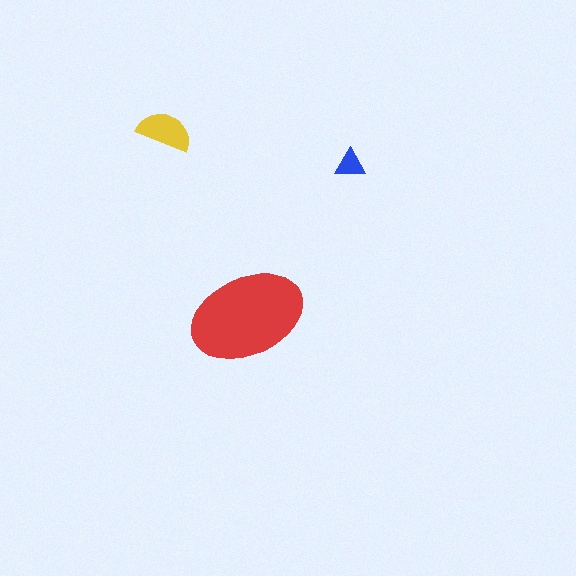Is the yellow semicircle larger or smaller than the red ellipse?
Smaller.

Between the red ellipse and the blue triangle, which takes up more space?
The red ellipse.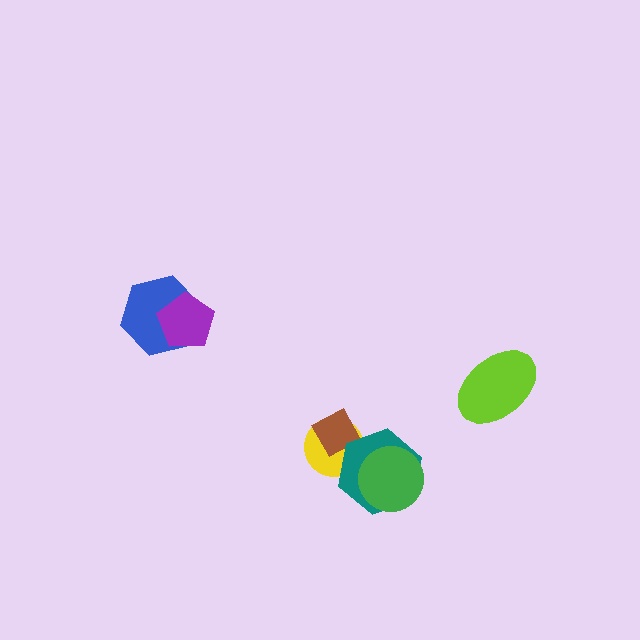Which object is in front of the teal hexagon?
The green circle is in front of the teal hexagon.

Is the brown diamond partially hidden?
Yes, it is partially covered by another shape.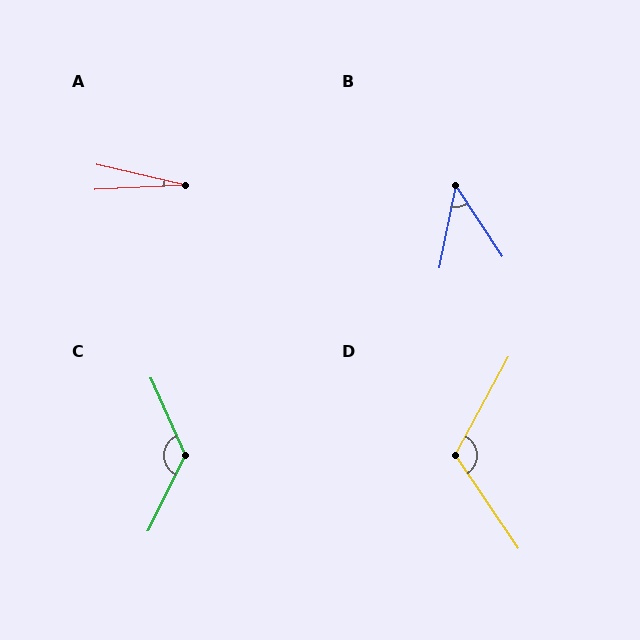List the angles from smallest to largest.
A (16°), B (45°), D (117°), C (130°).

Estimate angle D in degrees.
Approximately 117 degrees.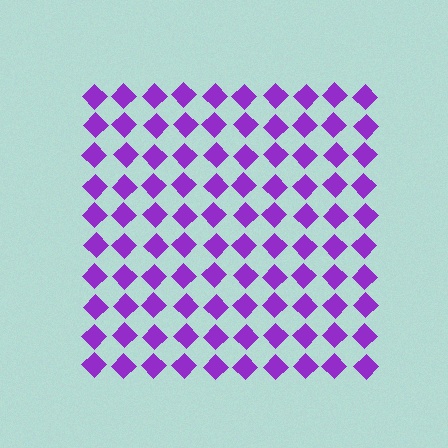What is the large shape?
The large shape is a square.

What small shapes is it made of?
It is made of small diamonds.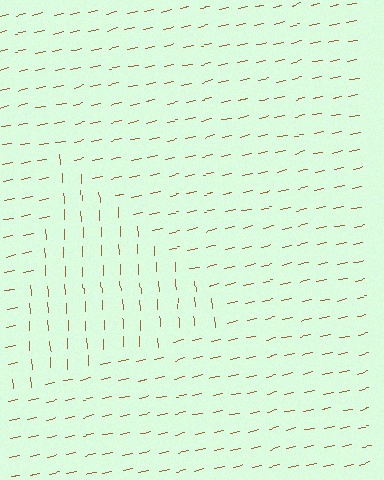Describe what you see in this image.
The image is filled with small brown line segments. A triangle region in the image has lines oriented differently from the surrounding lines, creating a visible texture boundary.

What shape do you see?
I see a triangle.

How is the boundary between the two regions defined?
The boundary is defined purely by a change in line orientation (approximately 80 degrees difference). All lines are the same color and thickness.